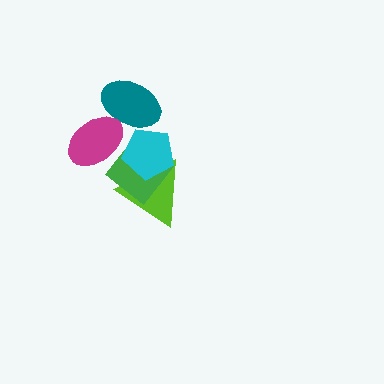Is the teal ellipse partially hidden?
Yes, it is partially covered by another shape.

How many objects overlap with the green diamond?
3 objects overlap with the green diamond.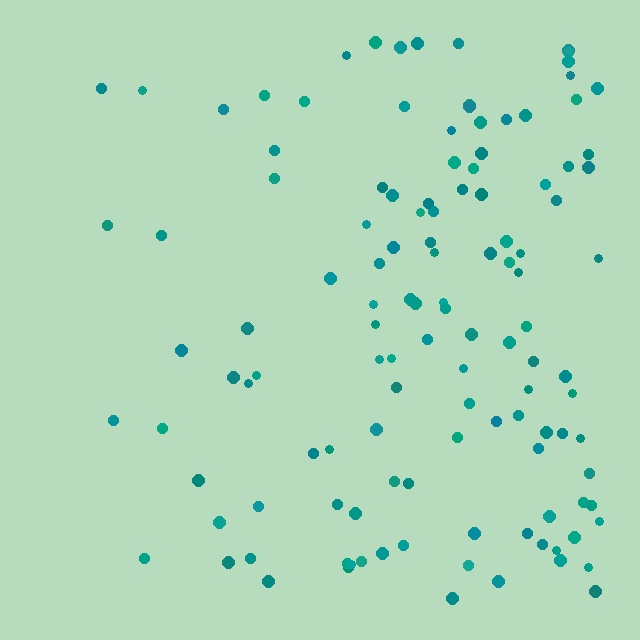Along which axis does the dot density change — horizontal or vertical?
Horizontal.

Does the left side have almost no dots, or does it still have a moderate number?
Still a moderate number, just noticeably fewer than the right.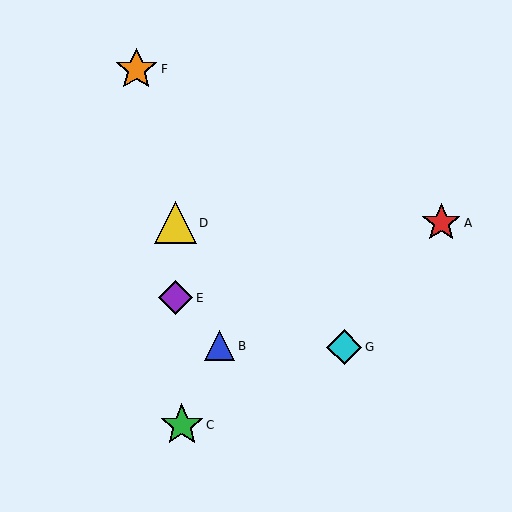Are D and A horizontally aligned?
Yes, both are at y≈223.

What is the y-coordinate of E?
Object E is at y≈298.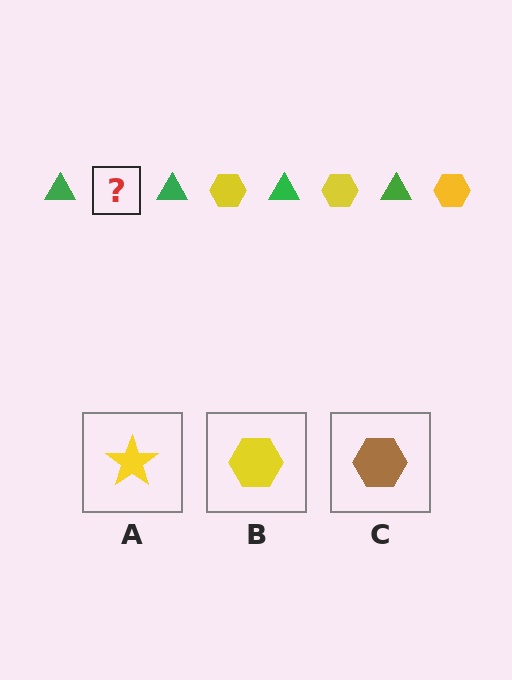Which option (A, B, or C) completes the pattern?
B.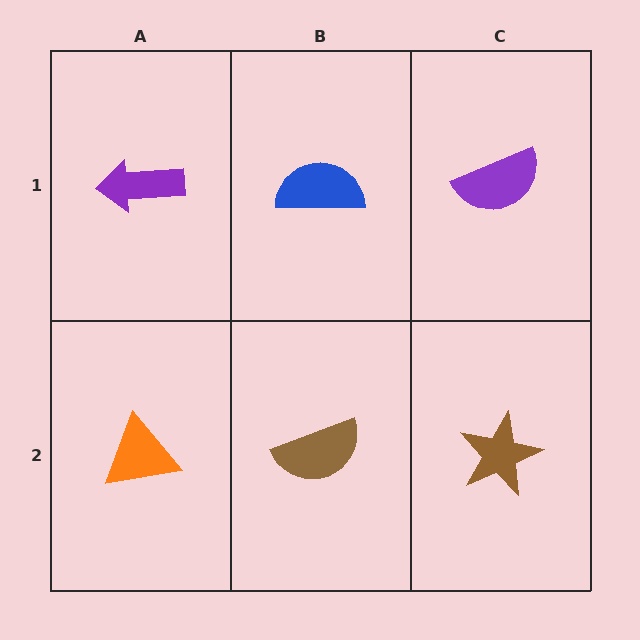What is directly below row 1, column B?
A brown semicircle.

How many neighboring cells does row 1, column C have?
2.